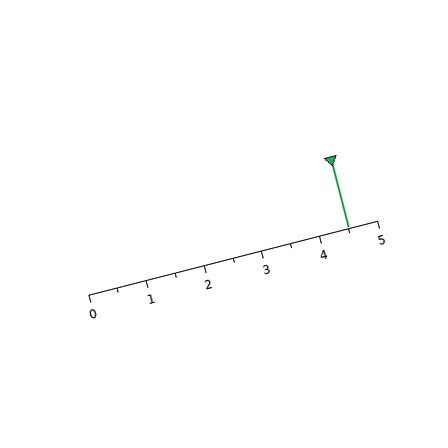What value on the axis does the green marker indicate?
The marker indicates approximately 4.5.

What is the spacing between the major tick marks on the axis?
The major ticks are spaced 1 apart.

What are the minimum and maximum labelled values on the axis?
The axis runs from 0 to 5.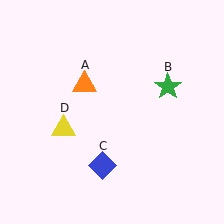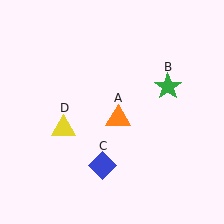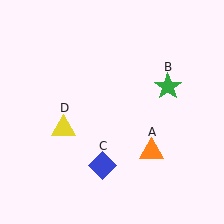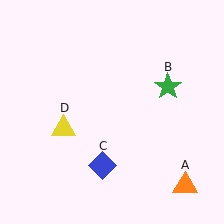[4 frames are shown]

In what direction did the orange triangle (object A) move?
The orange triangle (object A) moved down and to the right.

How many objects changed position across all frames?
1 object changed position: orange triangle (object A).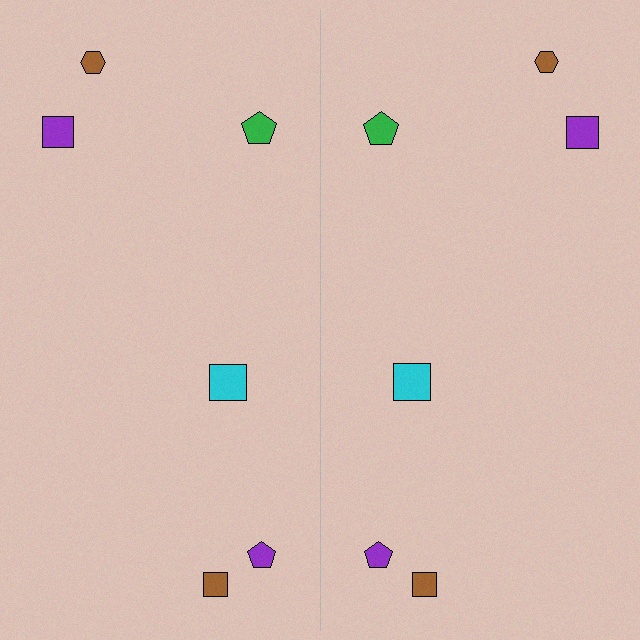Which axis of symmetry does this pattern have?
The pattern has a vertical axis of symmetry running through the center of the image.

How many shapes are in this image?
There are 12 shapes in this image.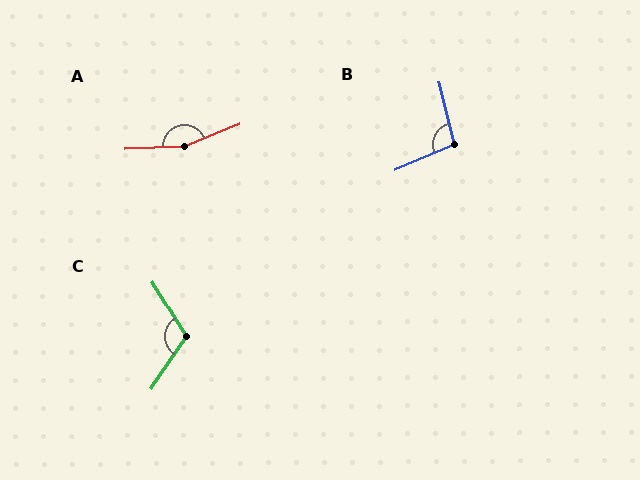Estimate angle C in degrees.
Approximately 114 degrees.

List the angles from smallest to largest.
B (99°), C (114°), A (160°).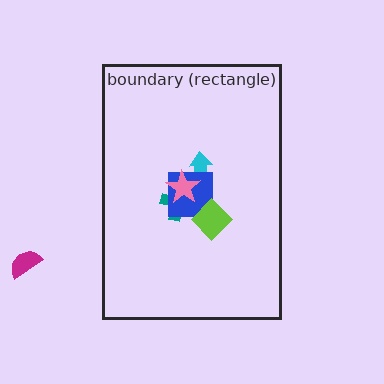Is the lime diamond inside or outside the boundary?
Inside.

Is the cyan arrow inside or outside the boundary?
Inside.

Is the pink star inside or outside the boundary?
Inside.